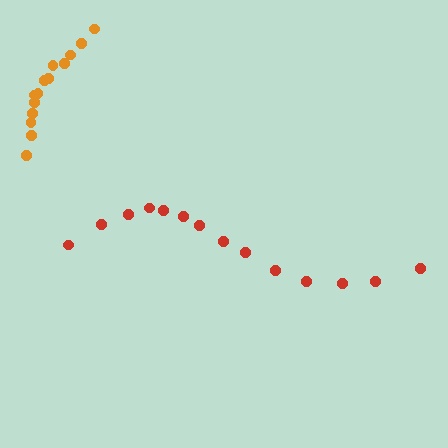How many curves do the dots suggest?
There are 2 distinct paths.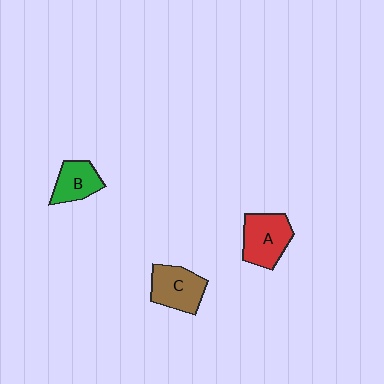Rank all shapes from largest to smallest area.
From largest to smallest: A (red), C (brown), B (green).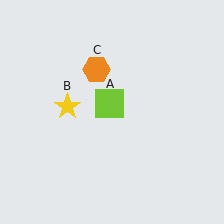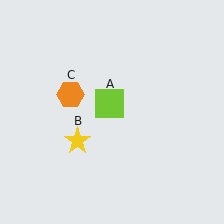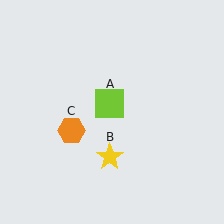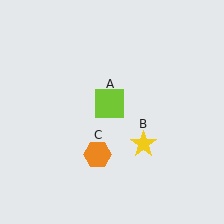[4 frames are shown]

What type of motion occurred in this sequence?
The yellow star (object B), orange hexagon (object C) rotated counterclockwise around the center of the scene.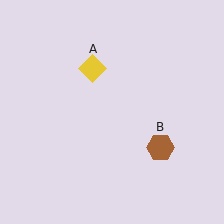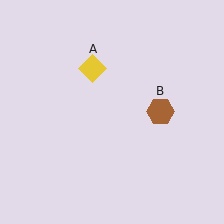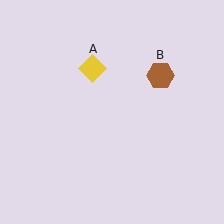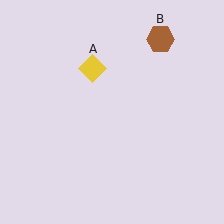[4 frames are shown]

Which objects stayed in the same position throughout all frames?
Yellow diamond (object A) remained stationary.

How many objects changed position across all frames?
1 object changed position: brown hexagon (object B).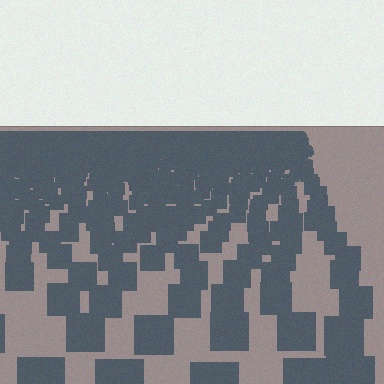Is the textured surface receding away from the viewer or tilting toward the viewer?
The surface is receding away from the viewer. Texture elements get smaller and denser toward the top.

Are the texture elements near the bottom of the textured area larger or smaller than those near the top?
Larger. Near the bottom, elements are closer to the viewer and appear at a bigger on-screen size.